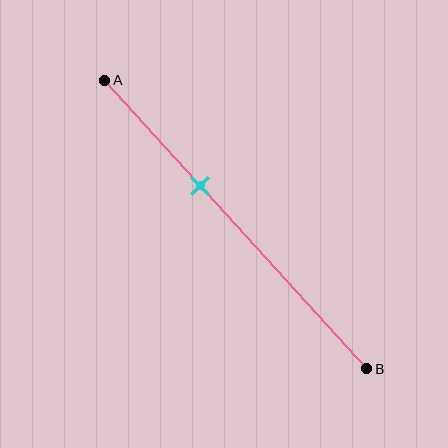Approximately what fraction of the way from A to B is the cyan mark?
The cyan mark is approximately 35% of the way from A to B.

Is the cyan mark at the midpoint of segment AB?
No, the mark is at about 35% from A, not at the 50% midpoint.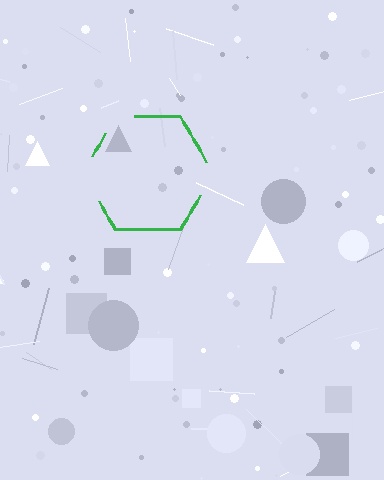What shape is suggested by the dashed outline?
The dashed outline suggests a hexagon.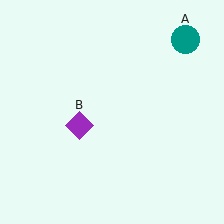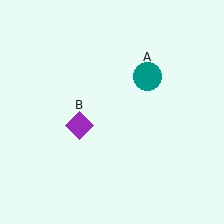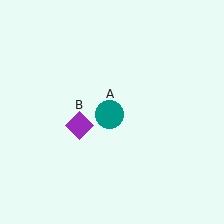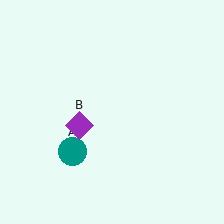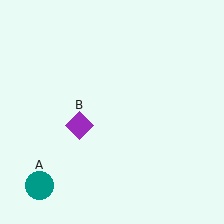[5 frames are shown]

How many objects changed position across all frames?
1 object changed position: teal circle (object A).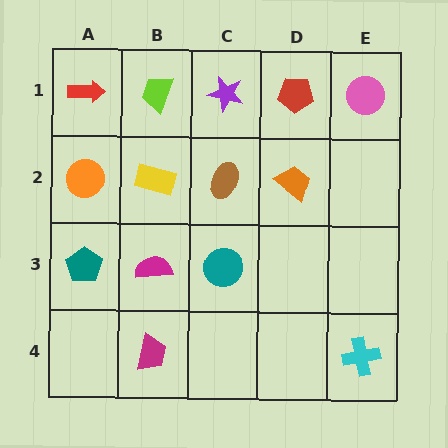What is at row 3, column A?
A teal pentagon.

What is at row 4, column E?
A cyan cross.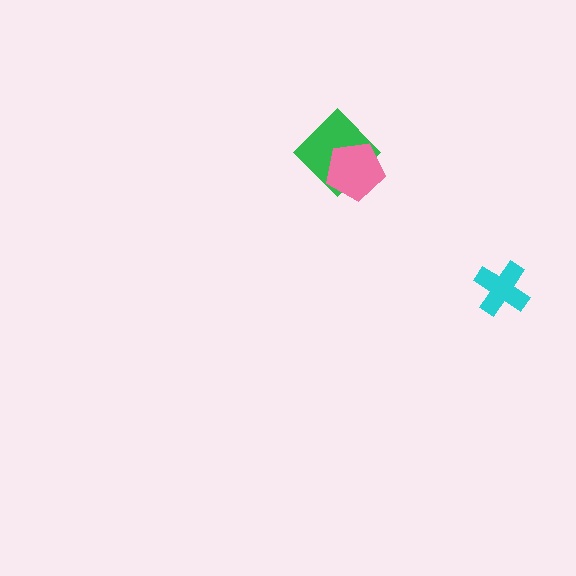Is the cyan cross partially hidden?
No, no other shape covers it.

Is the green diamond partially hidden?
Yes, it is partially covered by another shape.